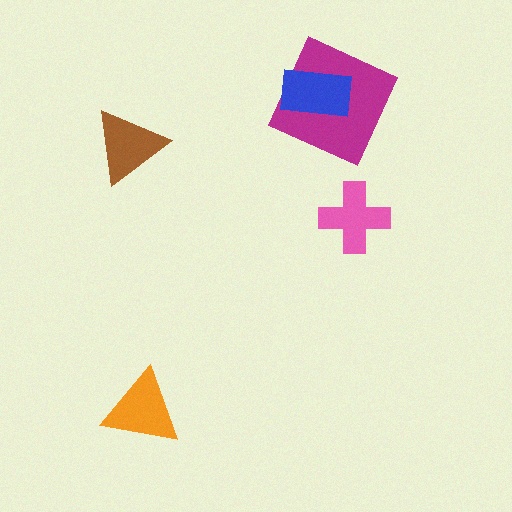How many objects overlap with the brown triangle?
0 objects overlap with the brown triangle.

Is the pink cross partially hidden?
No, no other shape covers it.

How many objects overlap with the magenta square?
1 object overlaps with the magenta square.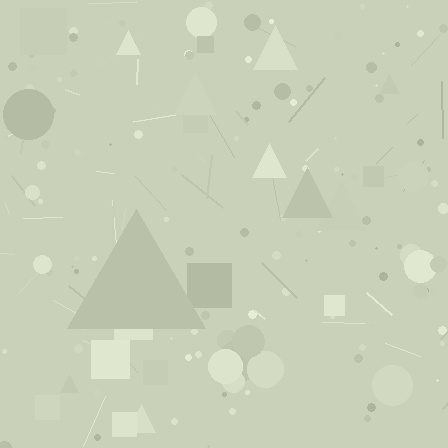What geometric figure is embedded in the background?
A triangle is embedded in the background.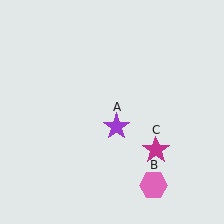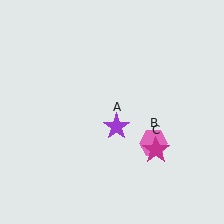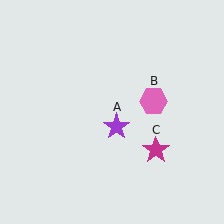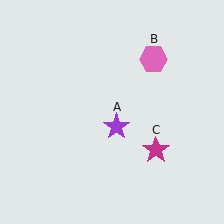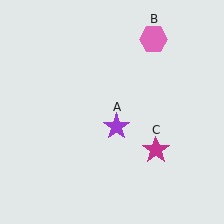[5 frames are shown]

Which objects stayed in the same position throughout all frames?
Purple star (object A) and magenta star (object C) remained stationary.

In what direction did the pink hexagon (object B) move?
The pink hexagon (object B) moved up.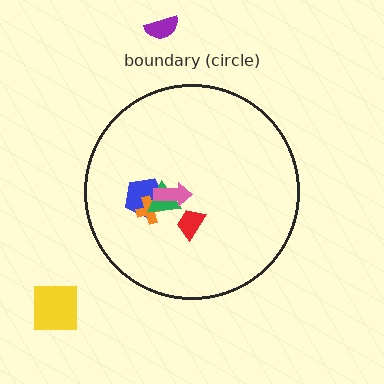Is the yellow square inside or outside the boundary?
Outside.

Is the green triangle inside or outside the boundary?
Inside.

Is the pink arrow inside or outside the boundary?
Inside.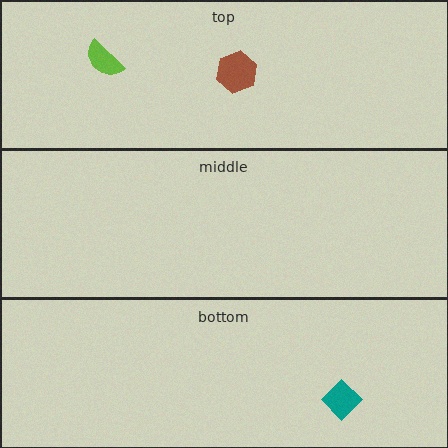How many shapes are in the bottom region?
1.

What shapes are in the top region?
The lime semicircle, the brown hexagon.